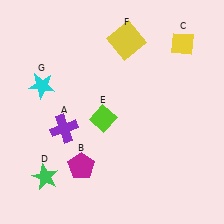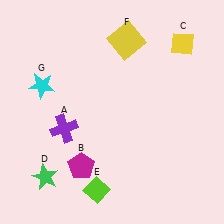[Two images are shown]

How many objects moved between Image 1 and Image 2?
1 object moved between the two images.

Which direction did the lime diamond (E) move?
The lime diamond (E) moved down.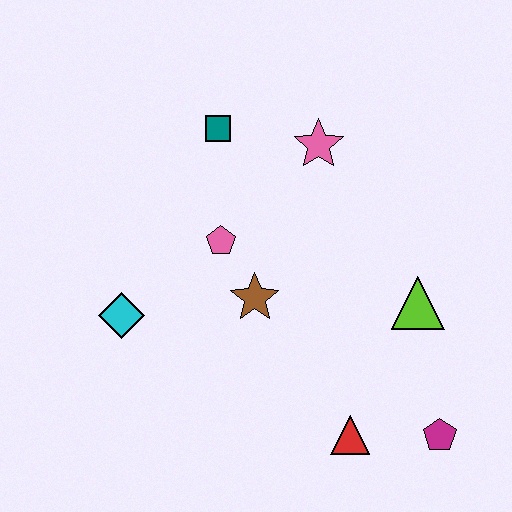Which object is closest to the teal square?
The pink star is closest to the teal square.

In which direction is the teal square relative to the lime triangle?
The teal square is to the left of the lime triangle.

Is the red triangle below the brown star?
Yes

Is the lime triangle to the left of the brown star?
No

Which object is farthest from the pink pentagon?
The magenta pentagon is farthest from the pink pentagon.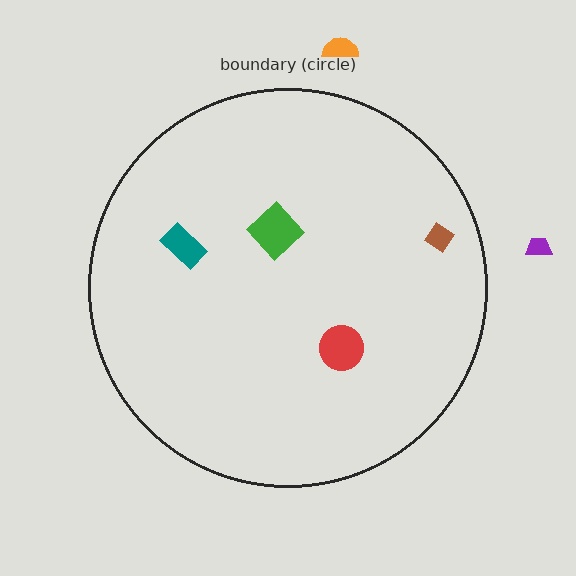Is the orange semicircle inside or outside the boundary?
Outside.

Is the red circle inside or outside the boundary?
Inside.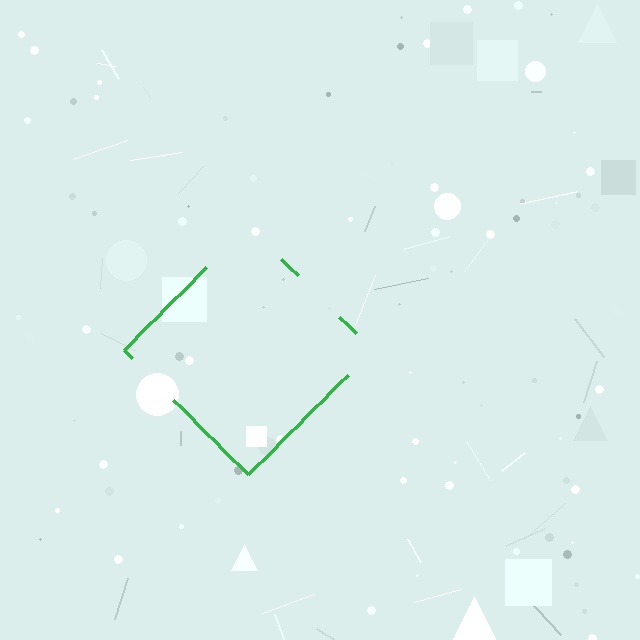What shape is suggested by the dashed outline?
The dashed outline suggests a diamond.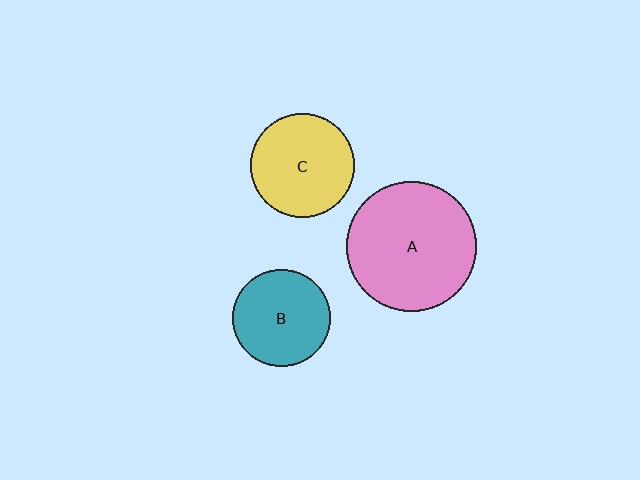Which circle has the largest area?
Circle A (pink).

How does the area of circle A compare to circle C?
Approximately 1.6 times.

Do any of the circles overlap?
No, none of the circles overlap.